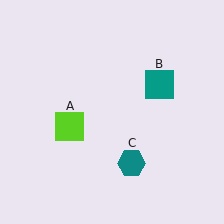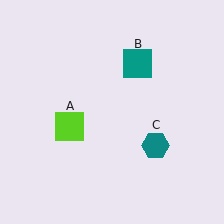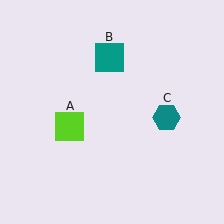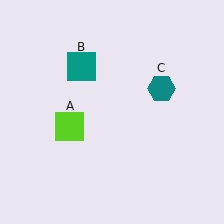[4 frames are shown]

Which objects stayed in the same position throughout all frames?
Lime square (object A) remained stationary.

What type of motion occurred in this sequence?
The teal square (object B), teal hexagon (object C) rotated counterclockwise around the center of the scene.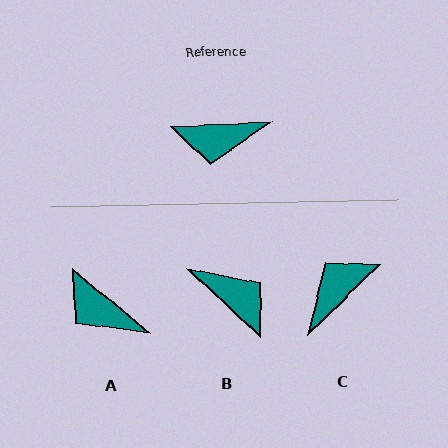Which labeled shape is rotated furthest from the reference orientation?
C, about 138 degrees away.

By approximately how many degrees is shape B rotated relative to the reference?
Approximately 135 degrees counter-clockwise.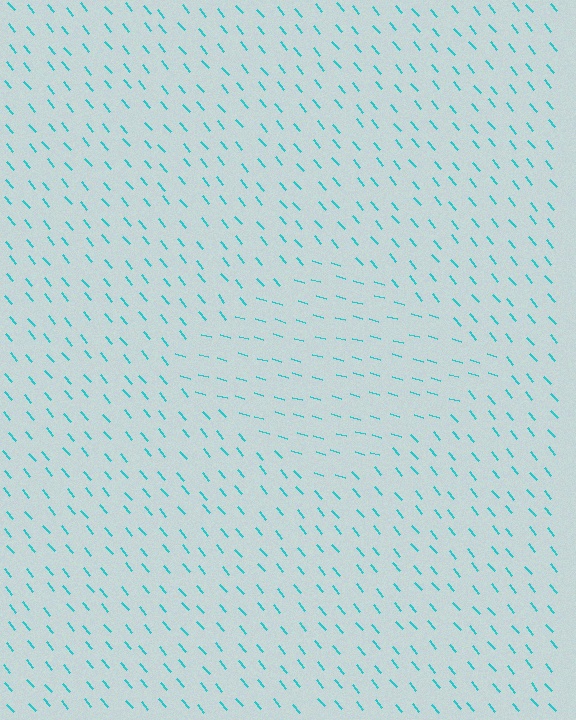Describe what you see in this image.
The image is filled with small cyan line segments. A diamond region in the image has lines oriented differently from the surrounding lines, creating a visible texture boundary.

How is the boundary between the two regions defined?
The boundary is defined purely by a change in line orientation (approximately 34 degrees difference). All lines are the same color and thickness.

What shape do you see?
I see a diamond.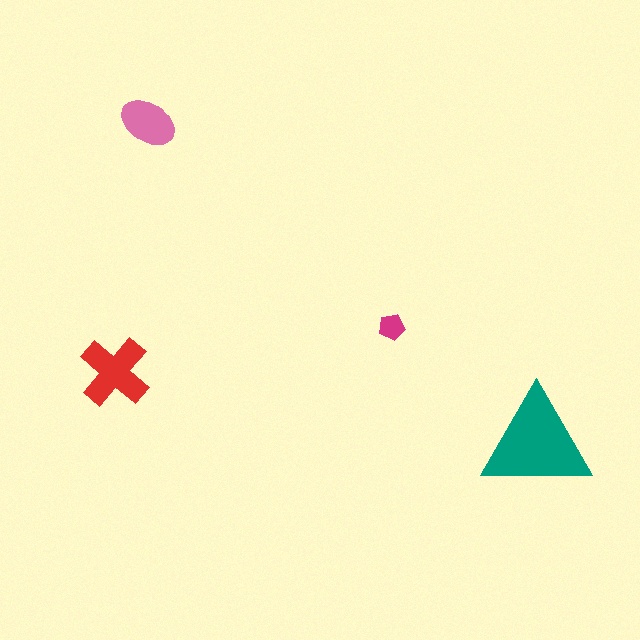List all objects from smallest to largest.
The magenta pentagon, the pink ellipse, the red cross, the teal triangle.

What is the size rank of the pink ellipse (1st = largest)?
3rd.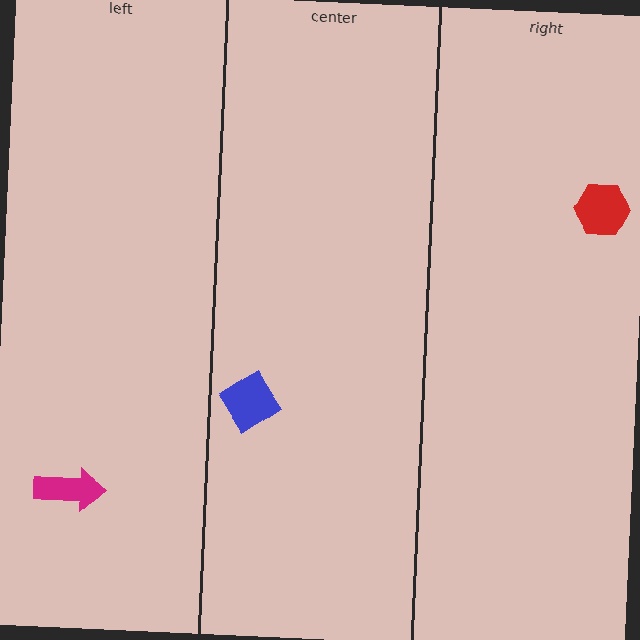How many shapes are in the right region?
1.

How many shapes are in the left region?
1.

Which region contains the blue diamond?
The center region.